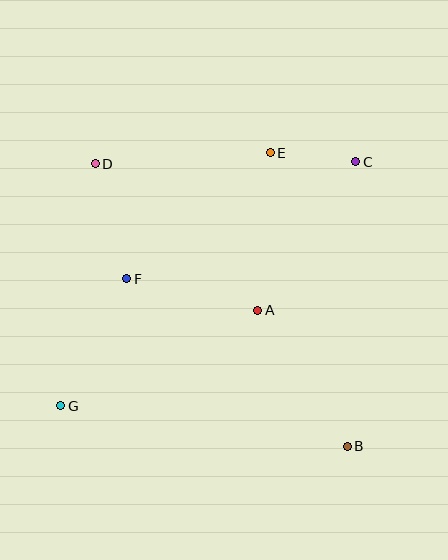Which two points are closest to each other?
Points C and E are closest to each other.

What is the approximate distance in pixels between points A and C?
The distance between A and C is approximately 178 pixels.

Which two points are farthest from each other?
Points C and G are farthest from each other.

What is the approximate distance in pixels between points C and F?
The distance between C and F is approximately 257 pixels.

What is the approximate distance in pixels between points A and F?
The distance between A and F is approximately 135 pixels.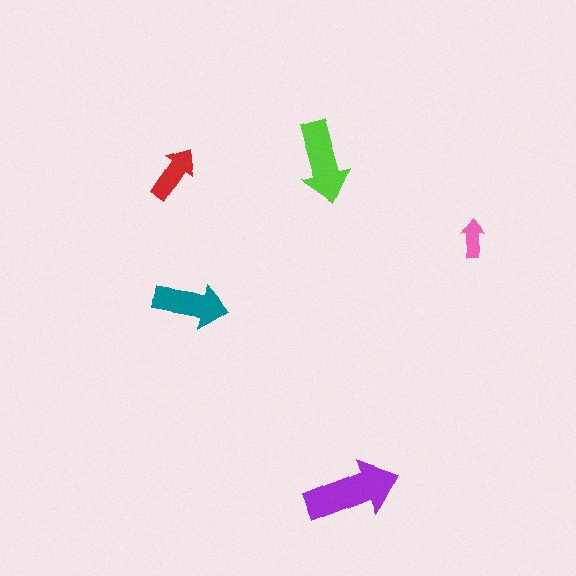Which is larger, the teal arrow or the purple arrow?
The purple one.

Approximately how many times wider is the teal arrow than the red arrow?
About 1.5 times wider.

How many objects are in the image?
There are 5 objects in the image.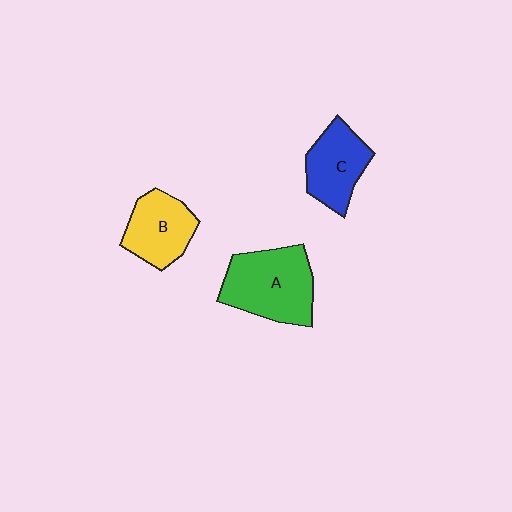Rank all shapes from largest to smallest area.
From largest to smallest: A (green), C (blue), B (yellow).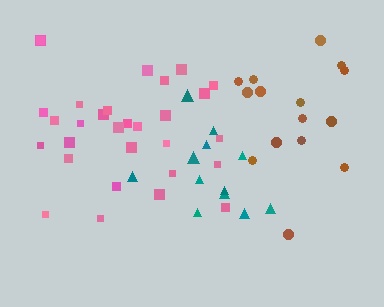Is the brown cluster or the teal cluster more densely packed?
Teal.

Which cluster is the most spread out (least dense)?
Brown.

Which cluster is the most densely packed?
Pink.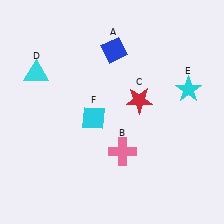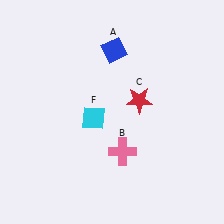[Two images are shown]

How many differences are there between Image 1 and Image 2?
There are 2 differences between the two images.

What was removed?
The cyan triangle (D), the cyan star (E) were removed in Image 2.